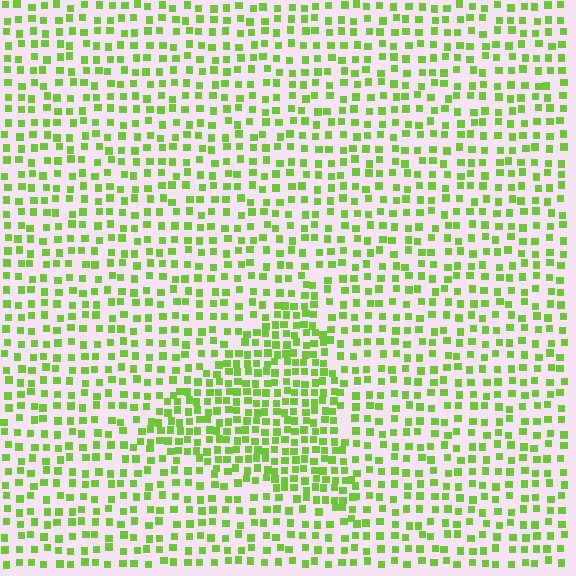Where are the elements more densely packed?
The elements are more densely packed inside the triangle boundary.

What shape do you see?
I see a triangle.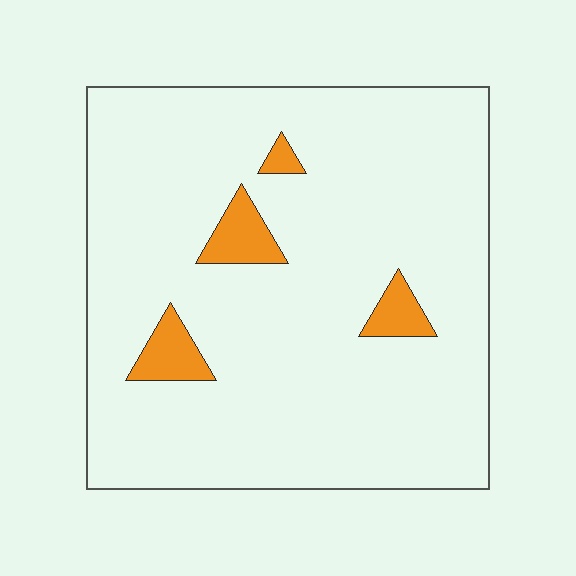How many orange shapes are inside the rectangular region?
4.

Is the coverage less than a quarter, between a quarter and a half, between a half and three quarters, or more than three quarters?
Less than a quarter.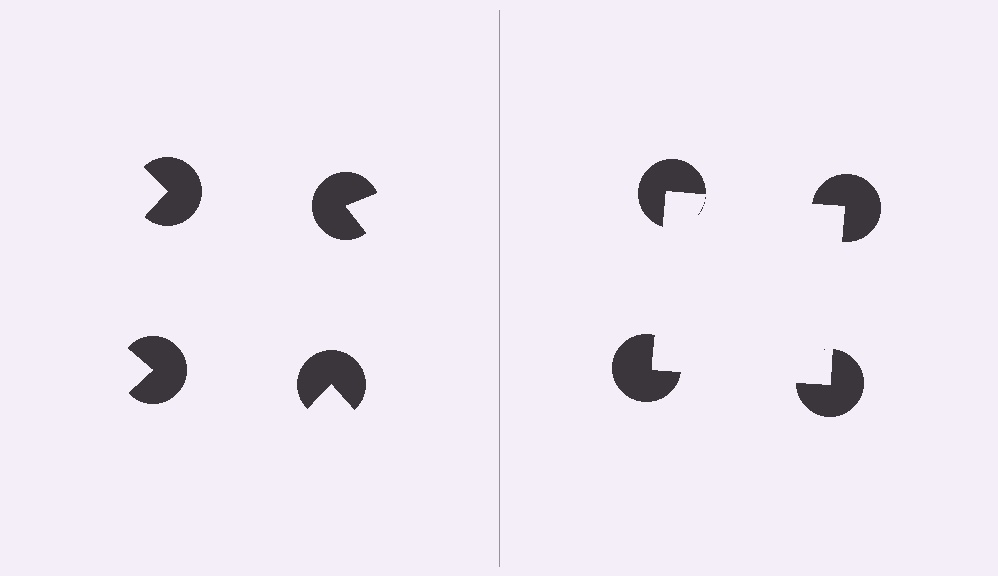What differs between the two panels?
The pac-man discs are positioned identically on both sides; only the wedge orientations differ. On the right they align to a square; on the left they are misaligned.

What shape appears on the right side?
An illusory square.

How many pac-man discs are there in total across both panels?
8 — 4 on each side.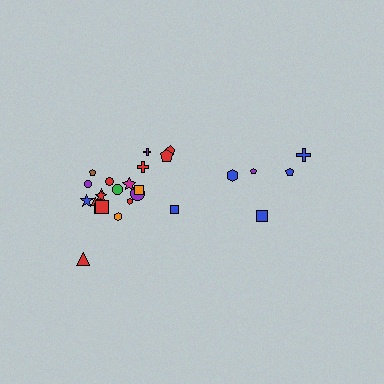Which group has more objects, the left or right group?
The left group.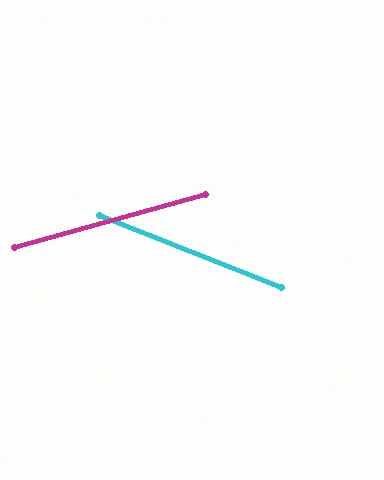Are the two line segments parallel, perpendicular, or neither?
Neither parallel nor perpendicular — they differ by about 37°.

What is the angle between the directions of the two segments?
Approximately 37 degrees.